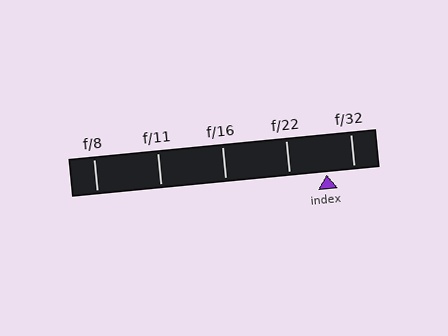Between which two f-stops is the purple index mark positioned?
The index mark is between f/22 and f/32.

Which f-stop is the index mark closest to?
The index mark is closest to f/32.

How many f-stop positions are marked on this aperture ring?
There are 5 f-stop positions marked.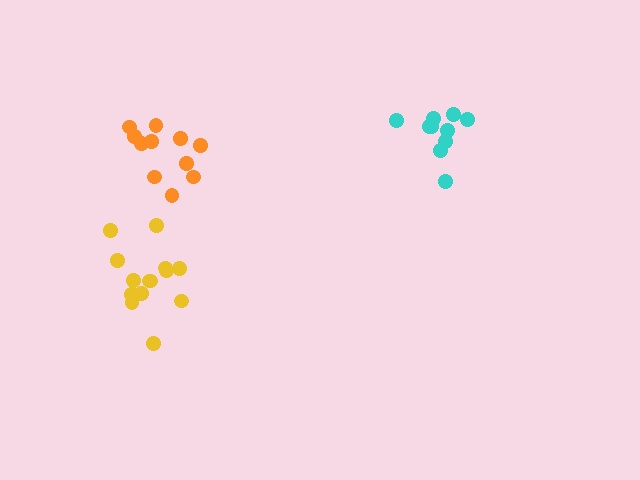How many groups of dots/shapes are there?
There are 3 groups.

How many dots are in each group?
Group 1: 10 dots, Group 2: 14 dots, Group 3: 11 dots (35 total).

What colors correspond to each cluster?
The clusters are colored: cyan, yellow, orange.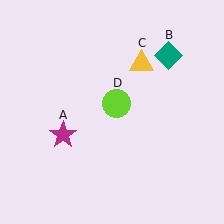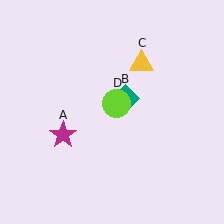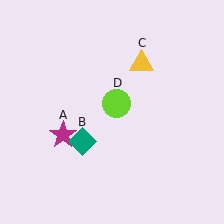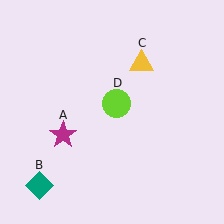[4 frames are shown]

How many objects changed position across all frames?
1 object changed position: teal diamond (object B).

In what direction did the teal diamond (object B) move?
The teal diamond (object B) moved down and to the left.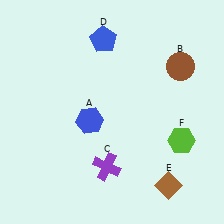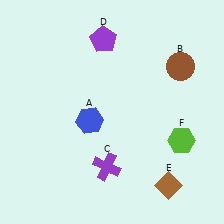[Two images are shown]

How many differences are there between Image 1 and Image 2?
There is 1 difference between the two images.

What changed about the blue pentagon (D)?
In Image 1, D is blue. In Image 2, it changed to purple.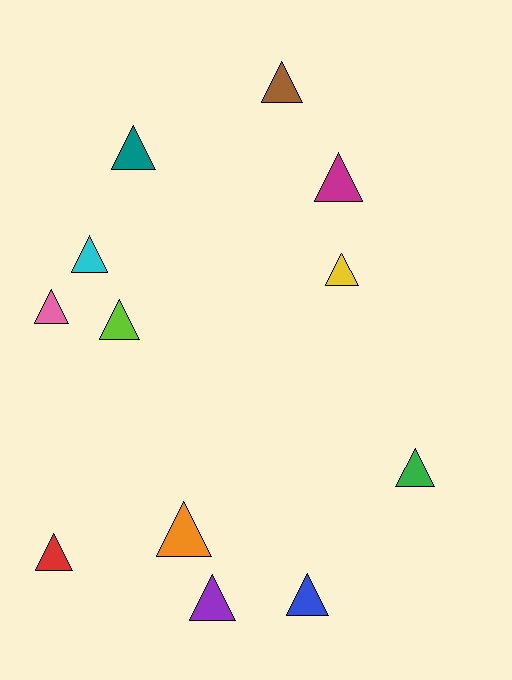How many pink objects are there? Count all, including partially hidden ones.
There is 1 pink object.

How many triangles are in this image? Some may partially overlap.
There are 12 triangles.